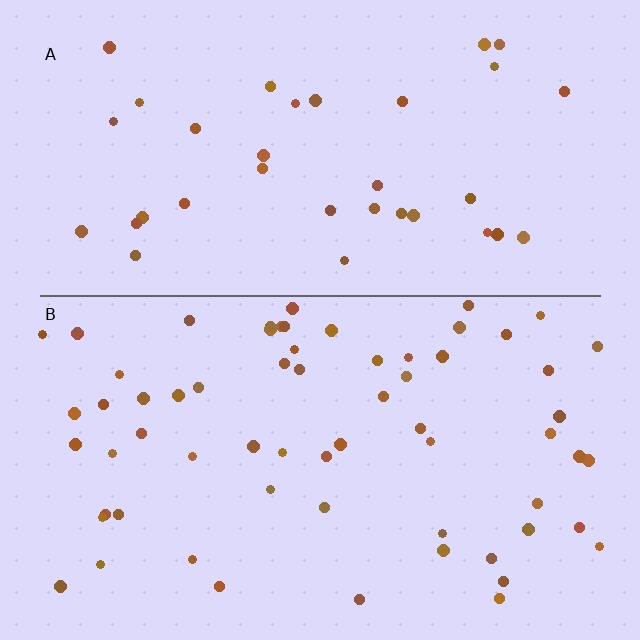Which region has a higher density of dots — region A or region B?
B (the bottom).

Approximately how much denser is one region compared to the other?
Approximately 1.8× — region B over region A.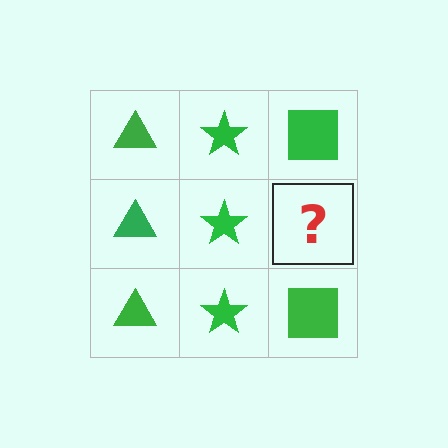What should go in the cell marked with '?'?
The missing cell should contain a green square.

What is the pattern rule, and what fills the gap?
The rule is that each column has a consistent shape. The gap should be filled with a green square.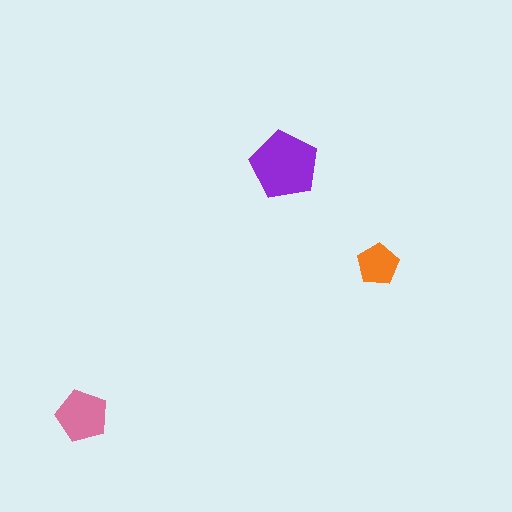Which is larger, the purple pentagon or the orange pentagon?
The purple one.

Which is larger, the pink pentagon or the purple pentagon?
The purple one.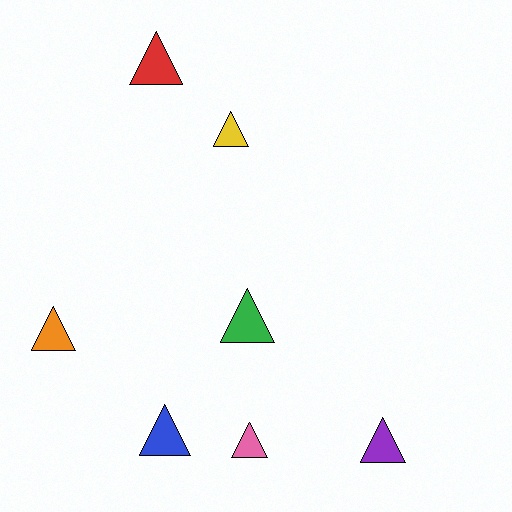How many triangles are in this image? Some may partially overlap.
There are 7 triangles.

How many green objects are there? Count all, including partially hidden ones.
There is 1 green object.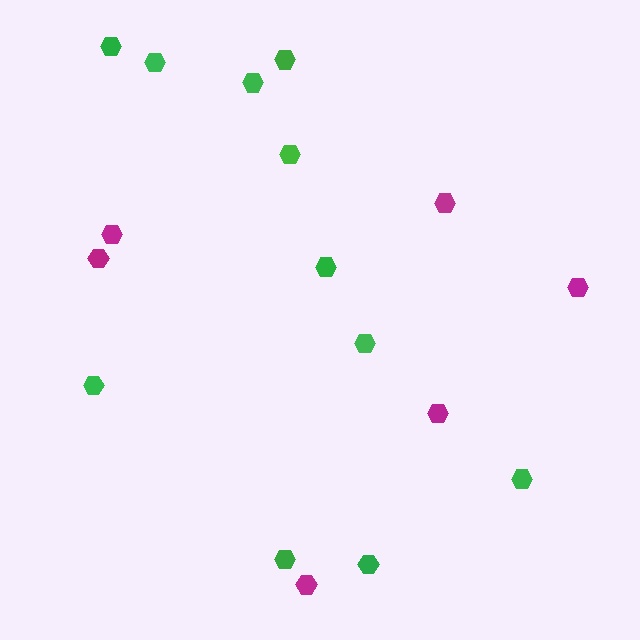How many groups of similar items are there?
There are 2 groups: one group of magenta hexagons (6) and one group of green hexagons (11).